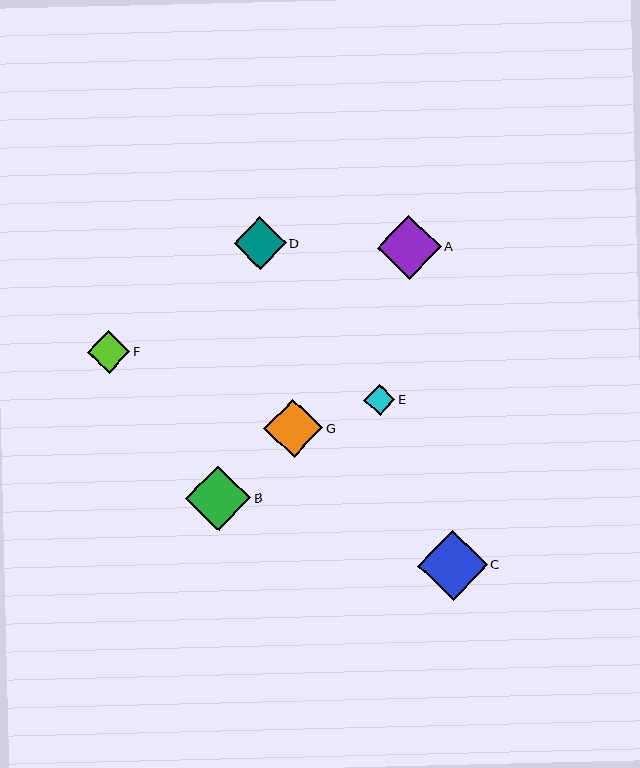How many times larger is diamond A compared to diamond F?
Diamond A is approximately 1.5 times the size of diamond F.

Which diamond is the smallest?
Diamond E is the smallest with a size of approximately 31 pixels.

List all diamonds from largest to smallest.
From largest to smallest: C, B, A, G, D, F, E.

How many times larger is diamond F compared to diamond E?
Diamond F is approximately 1.4 times the size of diamond E.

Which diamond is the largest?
Diamond C is the largest with a size of approximately 70 pixels.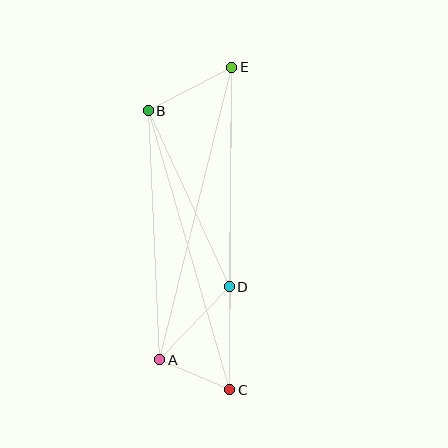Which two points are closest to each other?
Points A and C are closest to each other.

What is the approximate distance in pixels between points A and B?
The distance between A and B is approximately 249 pixels.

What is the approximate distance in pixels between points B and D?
The distance between B and D is approximately 194 pixels.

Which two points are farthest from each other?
Points C and E are farthest from each other.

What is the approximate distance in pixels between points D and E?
The distance between D and E is approximately 220 pixels.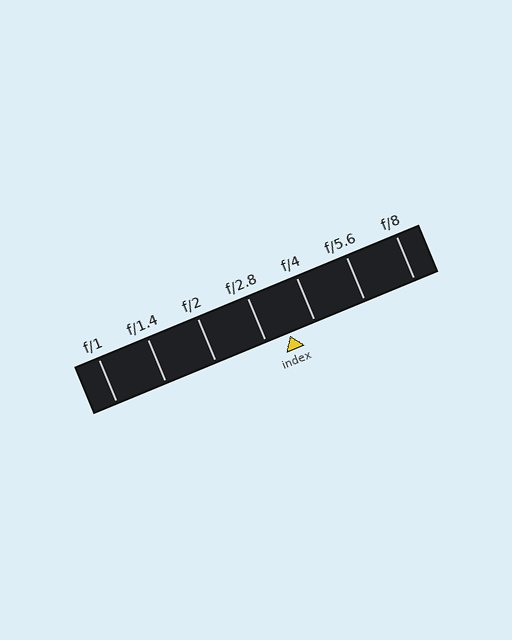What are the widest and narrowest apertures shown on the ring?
The widest aperture shown is f/1 and the narrowest is f/8.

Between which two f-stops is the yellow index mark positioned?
The index mark is between f/2.8 and f/4.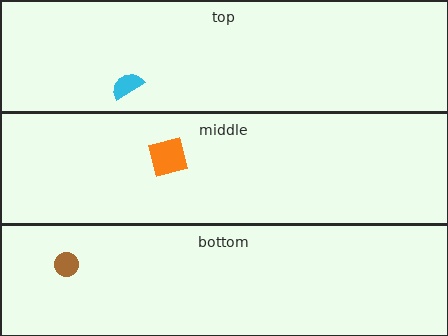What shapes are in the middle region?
The orange square.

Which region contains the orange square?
The middle region.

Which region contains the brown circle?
The bottom region.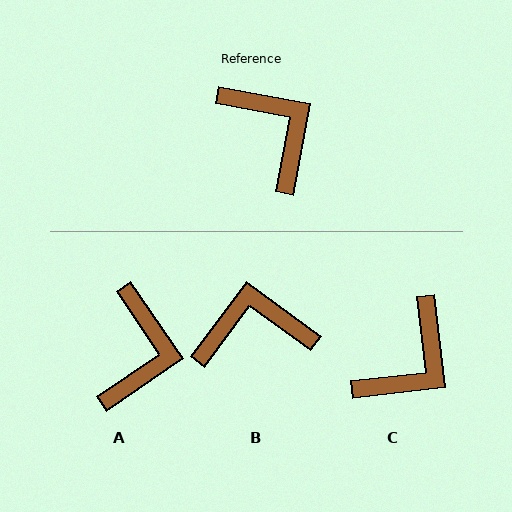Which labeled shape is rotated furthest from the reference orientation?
C, about 73 degrees away.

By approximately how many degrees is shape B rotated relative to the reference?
Approximately 64 degrees counter-clockwise.